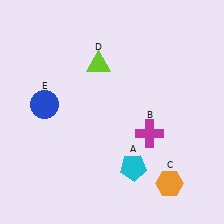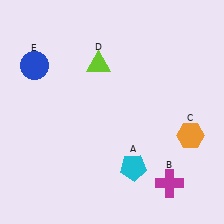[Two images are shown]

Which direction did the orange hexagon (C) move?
The orange hexagon (C) moved up.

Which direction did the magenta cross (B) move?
The magenta cross (B) moved down.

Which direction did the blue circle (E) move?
The blue circle (E) moved up.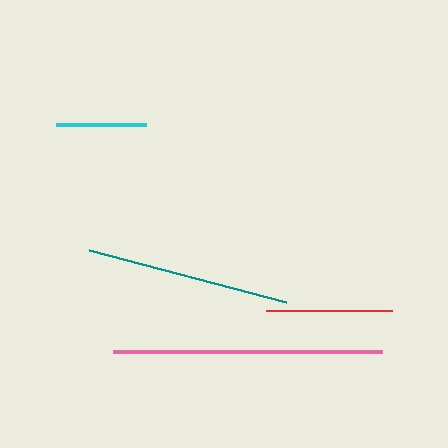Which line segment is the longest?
The pink line is the longest at approximately 269 pixels.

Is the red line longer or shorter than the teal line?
The teal line is longer than the red line.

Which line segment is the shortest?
The cyan line is the shortest at approximately 91 pixels.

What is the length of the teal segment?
The teal segment is approximately 203 pixels long.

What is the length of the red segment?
The red segment is approximately 126 pixels long.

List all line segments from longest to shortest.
From longest to shortest: pink, teal, red, cyan.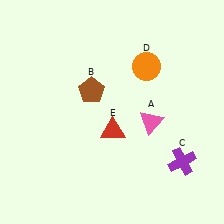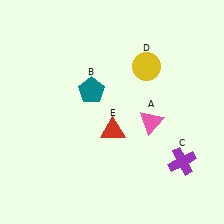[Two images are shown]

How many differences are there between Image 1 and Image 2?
There are 2 differences between the two images.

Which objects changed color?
B changed from brown to teal. D changed from orange to yellow.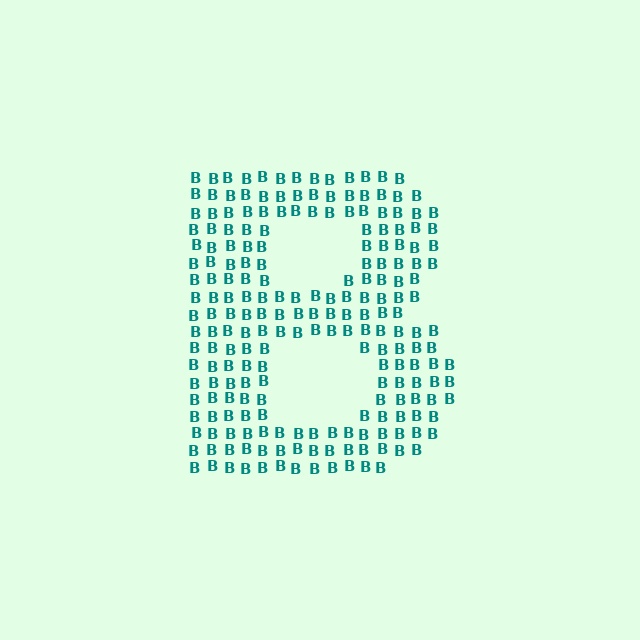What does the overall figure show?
The overall figure shows the letter B.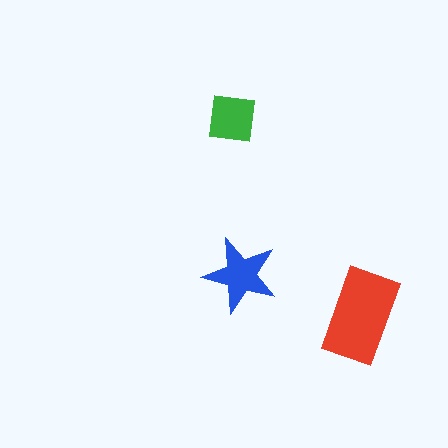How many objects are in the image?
There are 3 objects in the image.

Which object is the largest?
The red rectangle.